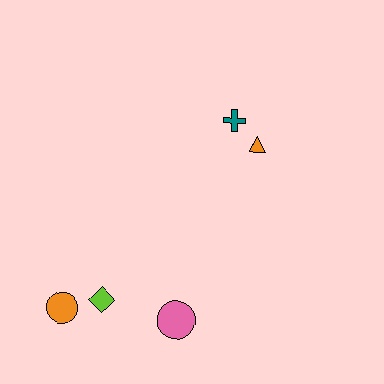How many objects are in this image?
There are 5 objects.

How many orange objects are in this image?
There are 2 orange objects.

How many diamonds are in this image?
There is 1 diamond.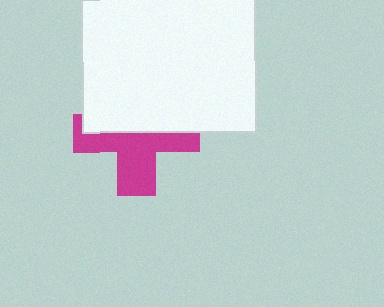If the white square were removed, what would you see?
You would see the complete magenta cross.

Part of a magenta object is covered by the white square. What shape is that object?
It is a cross.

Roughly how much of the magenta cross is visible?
About half of it is visible (roughly 50%).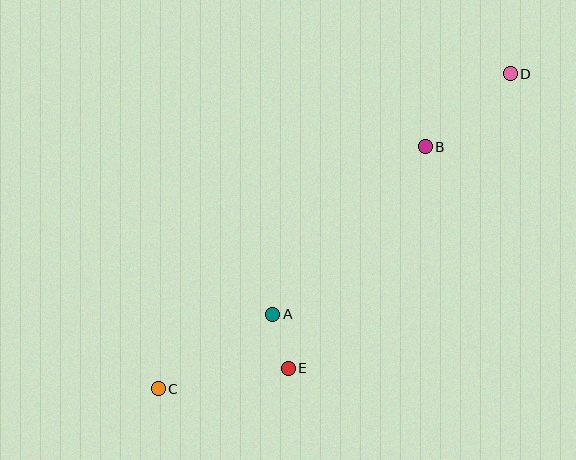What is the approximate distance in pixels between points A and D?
The distance between A and D is approximately 338 pixels.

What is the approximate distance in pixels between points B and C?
The distance between B and C is approximately 360 pixels.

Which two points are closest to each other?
Points A and E are closest to each other.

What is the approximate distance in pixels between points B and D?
The distance between B and D is approximately 112 pixels.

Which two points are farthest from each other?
Points C and D are farthest from each other.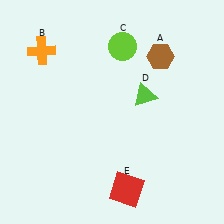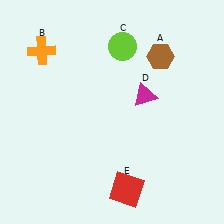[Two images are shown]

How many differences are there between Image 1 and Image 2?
There is 1 difference between the two images.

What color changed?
The triangle (D) changed from lime in Image 1 to magenta in Image 2.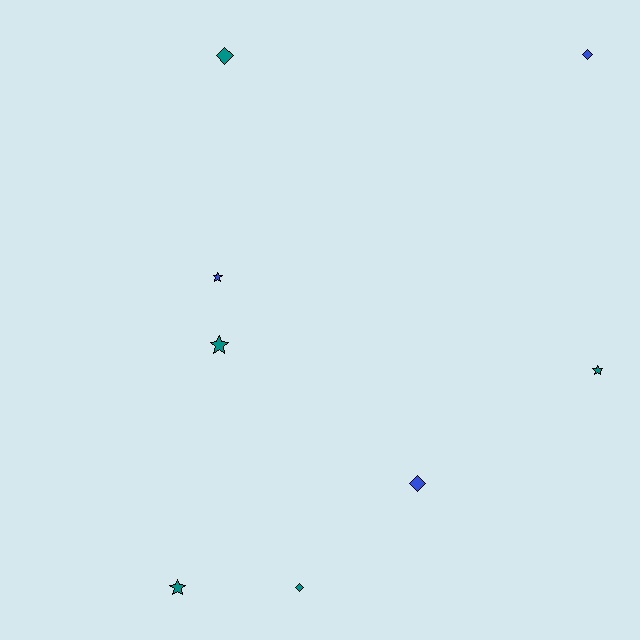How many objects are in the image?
There are 8 objects.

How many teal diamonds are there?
There are 2 teal diamonds.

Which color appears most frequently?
Teal, with 5 objects.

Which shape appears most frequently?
Diamond, with 4 objects.